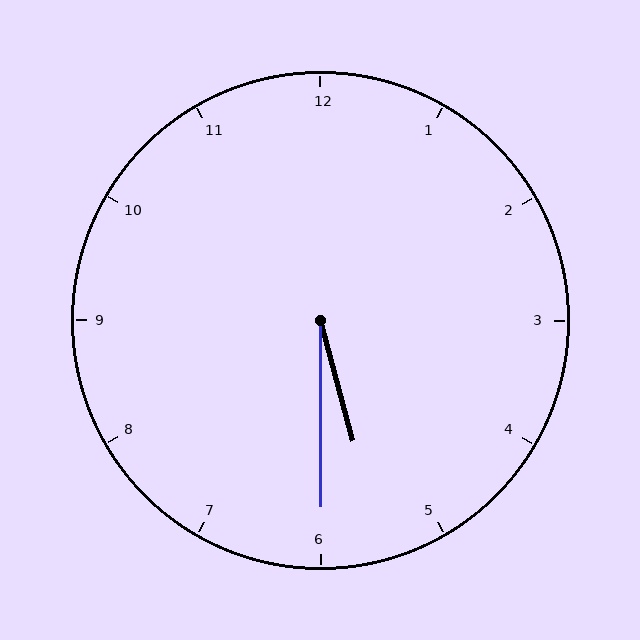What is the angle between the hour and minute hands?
Approximately 15 degrees.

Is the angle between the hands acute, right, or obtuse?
It is acute.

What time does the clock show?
5:30.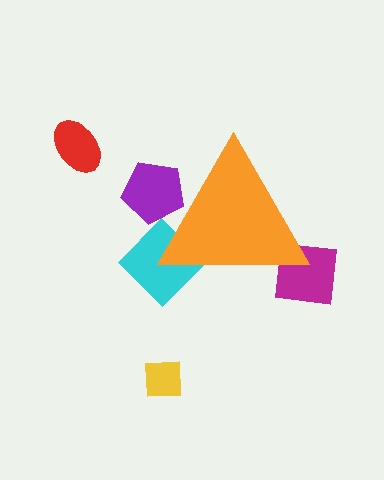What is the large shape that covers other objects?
An orange triangle.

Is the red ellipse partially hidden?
No, the red ellipse is fully visible.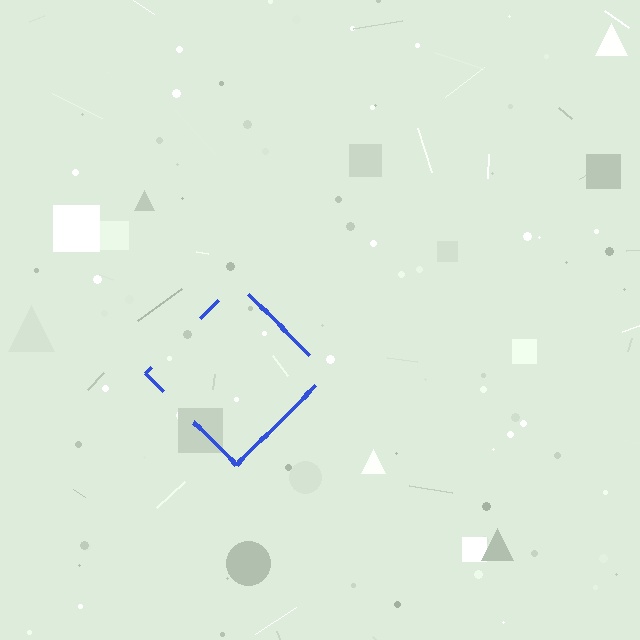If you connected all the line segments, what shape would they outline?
They would outline a diamond.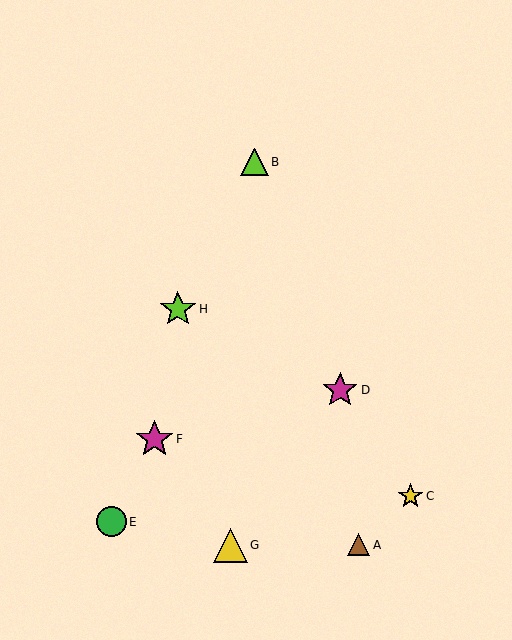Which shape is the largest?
The magenta star (labeled F) is the largest.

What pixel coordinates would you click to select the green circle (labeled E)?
Click at (111, 522) to select the green circle E.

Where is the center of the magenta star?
The center of the magenta star is at (340, 390).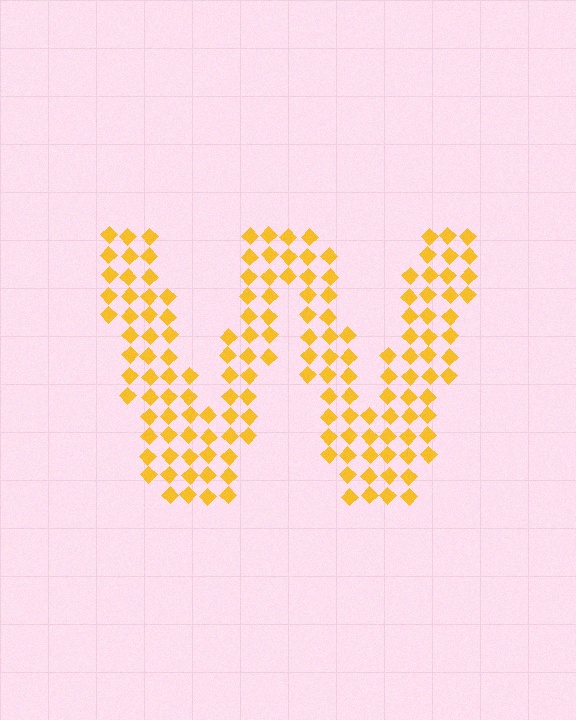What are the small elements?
The small elements are diamonds.